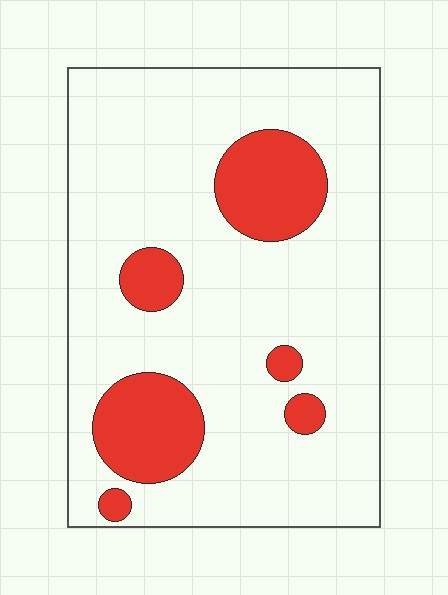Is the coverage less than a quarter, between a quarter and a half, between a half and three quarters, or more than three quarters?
Less than a quarter.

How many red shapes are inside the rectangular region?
6.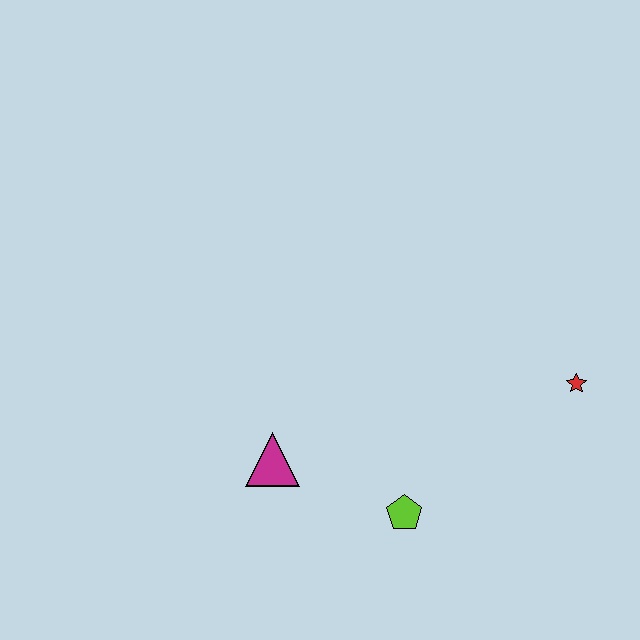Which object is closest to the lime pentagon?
The magenta triangle is closest to the lime pentagon.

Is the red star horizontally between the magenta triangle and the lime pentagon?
No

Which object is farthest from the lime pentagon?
The red star is farthest from the lime pentagon.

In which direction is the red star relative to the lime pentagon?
The red star is to the right of the lime pentagon.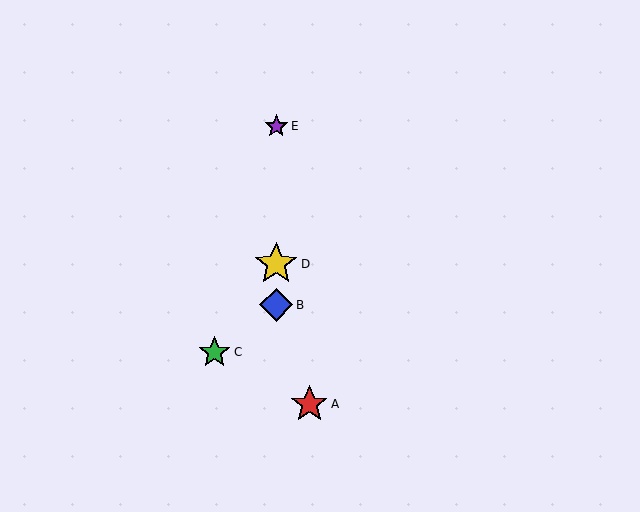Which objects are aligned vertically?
Objects B, D, E are aligned vertically.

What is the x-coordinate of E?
Object E is at x≈276.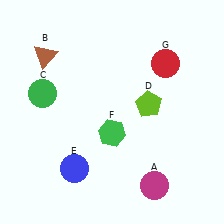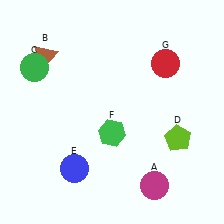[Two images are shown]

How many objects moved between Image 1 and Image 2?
2 objects moved between the two images.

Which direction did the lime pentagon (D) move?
The lime pentagon (D) moved down.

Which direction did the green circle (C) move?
The green circle (C) moved up.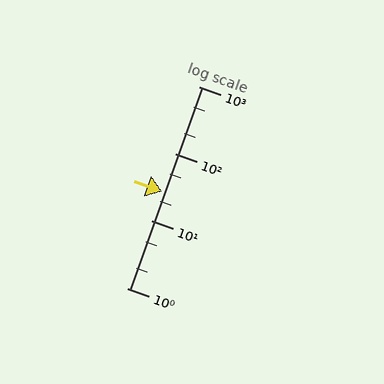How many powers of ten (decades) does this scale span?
The scale spans 3 decades, from 1 to 1000.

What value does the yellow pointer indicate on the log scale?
The pointer indicates approximately 27.